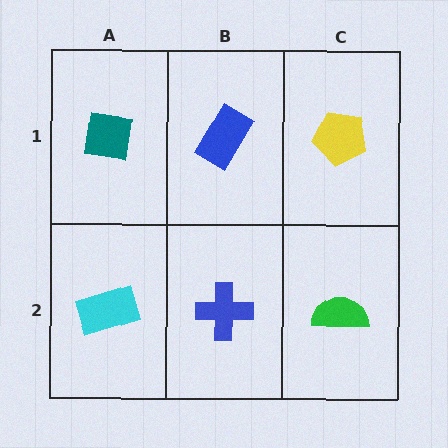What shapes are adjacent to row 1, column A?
A cyan rectangle (row 2, column A), a blue rectangle (row 1, column B).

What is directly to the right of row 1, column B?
A yellow pentagon.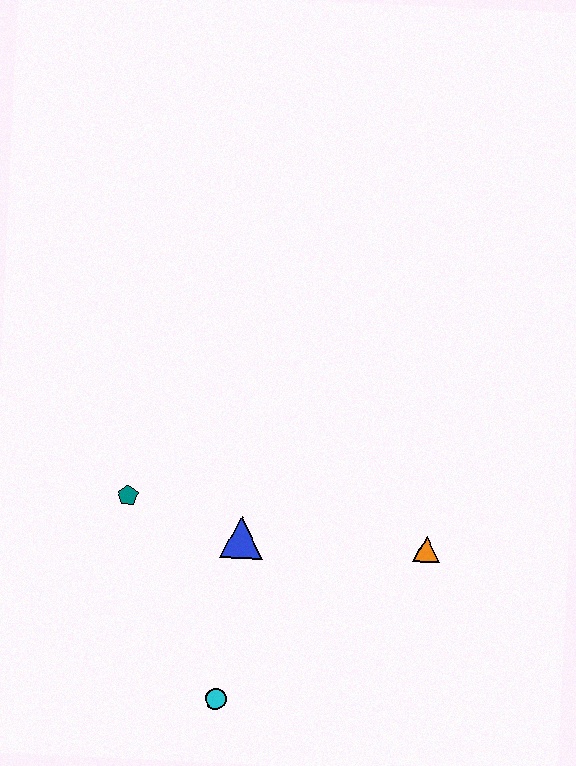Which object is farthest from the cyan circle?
The orange triangle is farthest from the cyan circle.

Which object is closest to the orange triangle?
The blue triangle is closest to the orange triangle.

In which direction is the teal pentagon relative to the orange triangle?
The teal pentagon is to the left of the orange triangle.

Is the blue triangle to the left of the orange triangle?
Yes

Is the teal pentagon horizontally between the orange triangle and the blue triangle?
No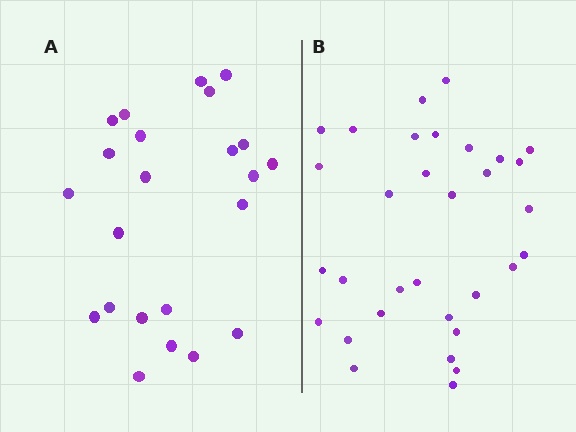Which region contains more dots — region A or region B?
Region B (the right region) has more dots.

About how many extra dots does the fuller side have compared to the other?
Region B has roughly 8 or so more dots than region A.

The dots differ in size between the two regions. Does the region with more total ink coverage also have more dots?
No. Region A has more total ink coverage because its dots are larger, but region B actually contains more individual dots. Total area can be misleading — the number of items is what matters here.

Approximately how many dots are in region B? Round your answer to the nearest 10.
About 30 dots. (The exact count is 32, which rounds to 30.)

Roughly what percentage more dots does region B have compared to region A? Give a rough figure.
About 40% more.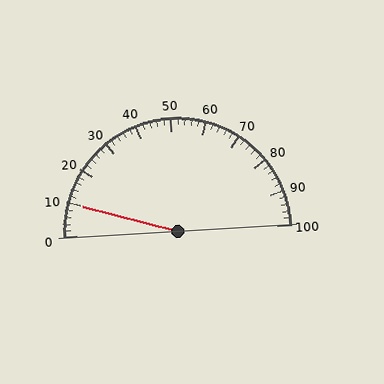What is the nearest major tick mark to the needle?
The nearest major tick mark is 10.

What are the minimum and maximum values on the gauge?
The gauge ranges from 0 to 100.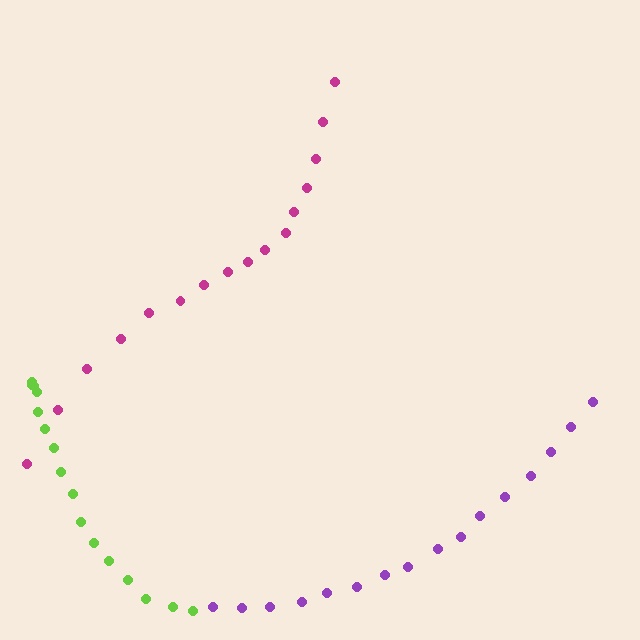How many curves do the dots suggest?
There are 3 distinct paths.